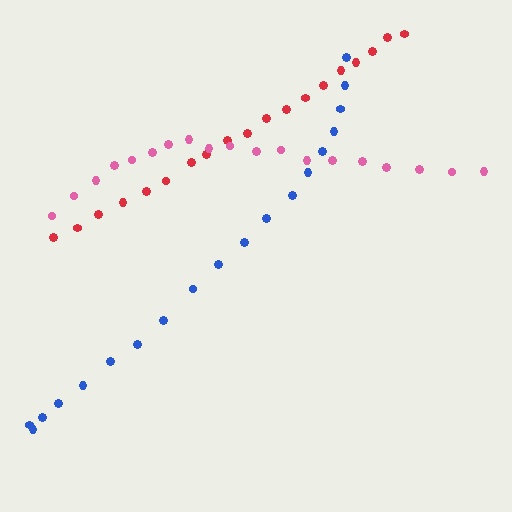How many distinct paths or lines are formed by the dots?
There are 3 distinct paths.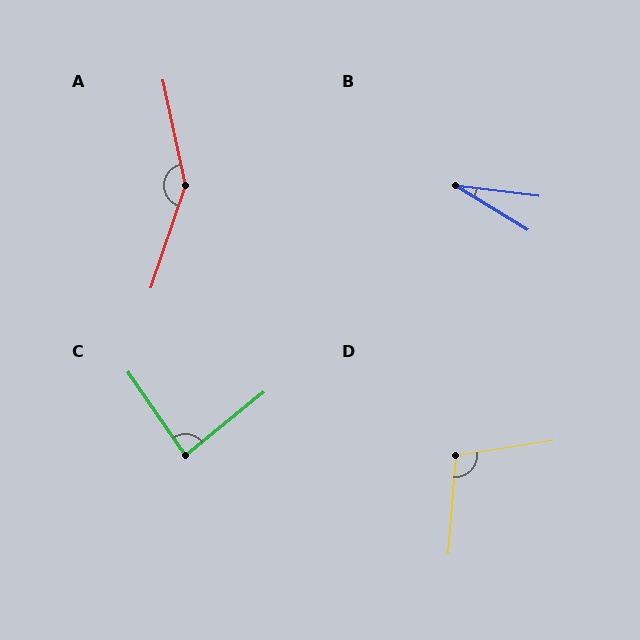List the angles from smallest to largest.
B (24°), C (85°), D (103°), A (149°).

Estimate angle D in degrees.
Approximately 103 degrees.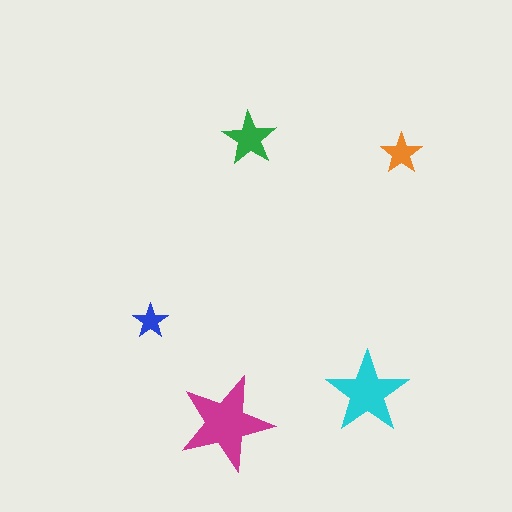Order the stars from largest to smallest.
the magenta one, the cyan one, the green one, the orange one, the blue one.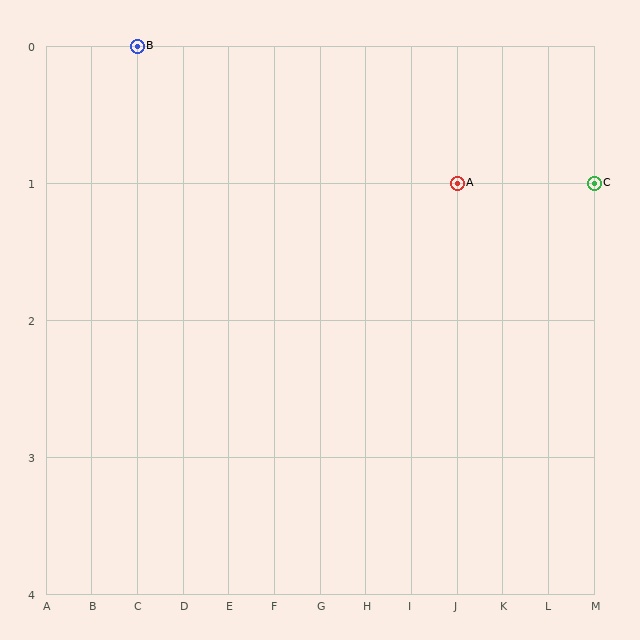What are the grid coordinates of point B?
Point B is at grid coordinates (C, 0).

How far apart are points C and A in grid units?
Points C and A are 3 columns apart.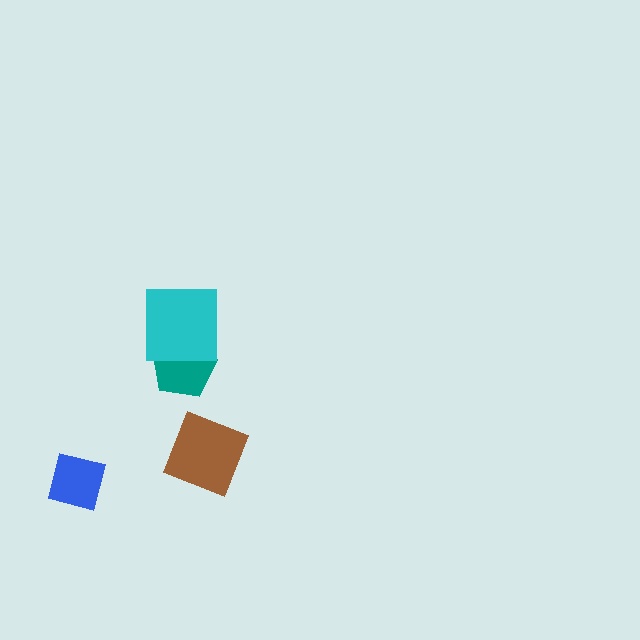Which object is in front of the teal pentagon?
The cyan square is in front of the teal pentagon.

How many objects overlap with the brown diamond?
0 objects overlap with the brown diamond.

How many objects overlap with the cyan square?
1 object overlaps with the cyan square.